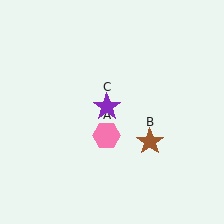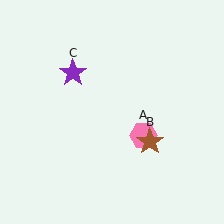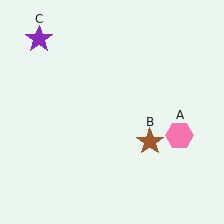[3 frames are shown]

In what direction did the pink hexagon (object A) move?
The pink hexagon (object A) moved right.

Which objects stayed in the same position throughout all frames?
Brown star (object B) remained stationary.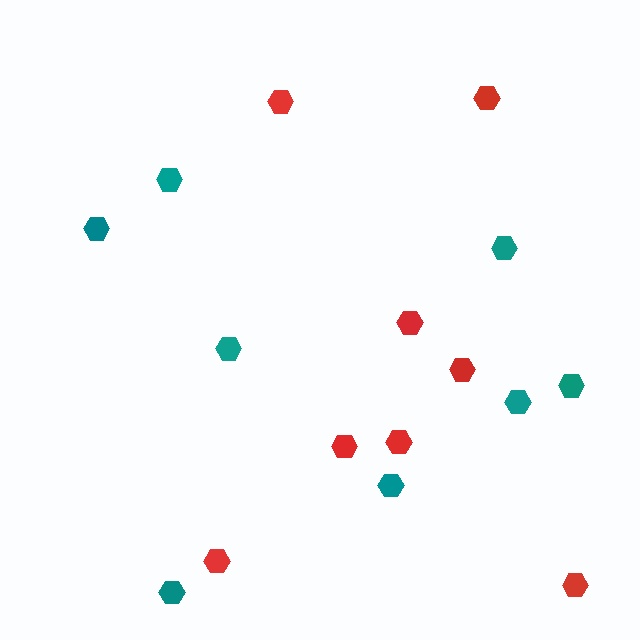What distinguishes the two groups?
There are 2 groups: one group of red hexagons (8) and one group of teal hexagons (8).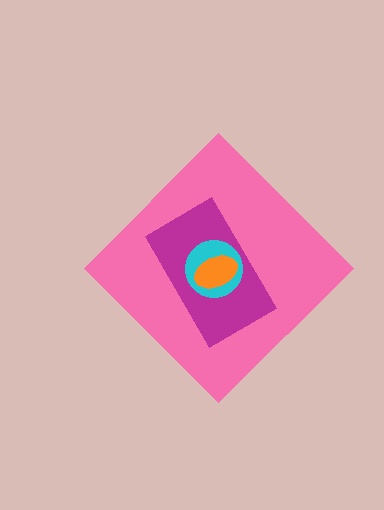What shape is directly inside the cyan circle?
The orange ellipse.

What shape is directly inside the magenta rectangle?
The cyan circle.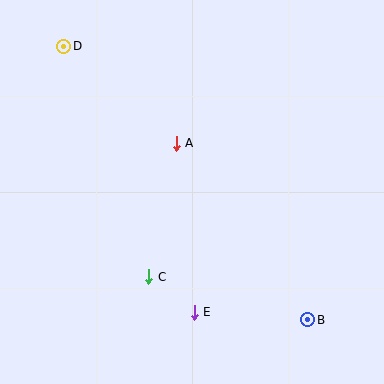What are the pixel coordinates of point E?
Point E is at (194, 312).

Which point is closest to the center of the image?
Point A at (176, 143) is closest to the center.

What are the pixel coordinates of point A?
Point A is at (176, 143).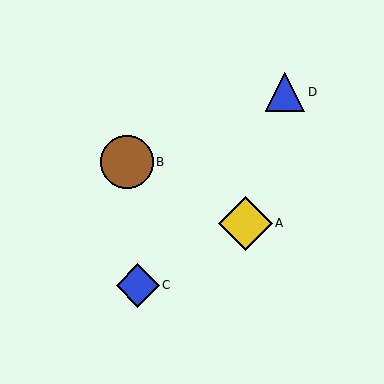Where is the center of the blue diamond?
The center of the blue diamond is at (138, 285).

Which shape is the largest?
The yellow diamond (labeled A) is the largest.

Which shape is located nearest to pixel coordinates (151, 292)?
The blue diamond (labeled C) at (138, 285) is nearest to that location.